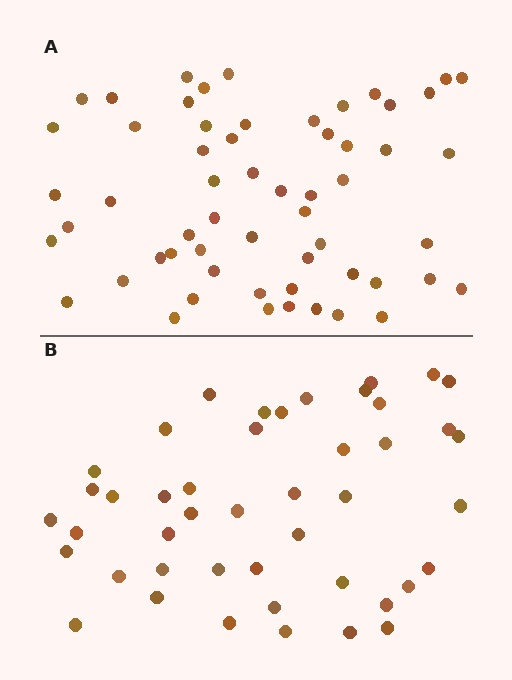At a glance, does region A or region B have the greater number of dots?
Region A (the top region) has more dots.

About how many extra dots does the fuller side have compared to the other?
Region A has approximately 15 more dots than region B.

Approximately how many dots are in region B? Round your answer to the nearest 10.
About 40 dots. (The exact count is 45, which rounds to 40.)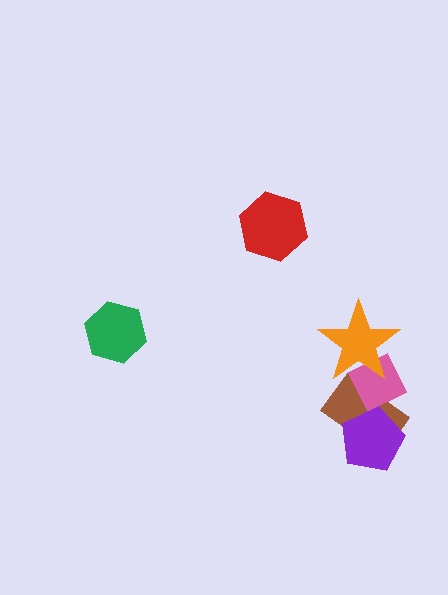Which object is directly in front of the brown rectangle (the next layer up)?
The pink diamond is directly in front of the brown rectangle.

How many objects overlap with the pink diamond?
3 objects overlap with the pink diamond.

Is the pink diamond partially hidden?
Yes, it is partially covered by another shape.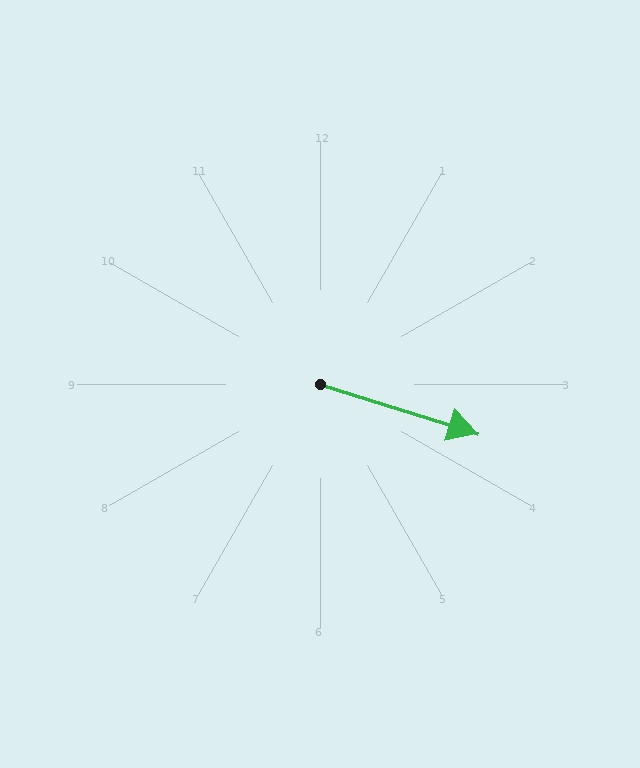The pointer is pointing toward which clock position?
Roughly 4 o'clock.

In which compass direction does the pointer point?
East.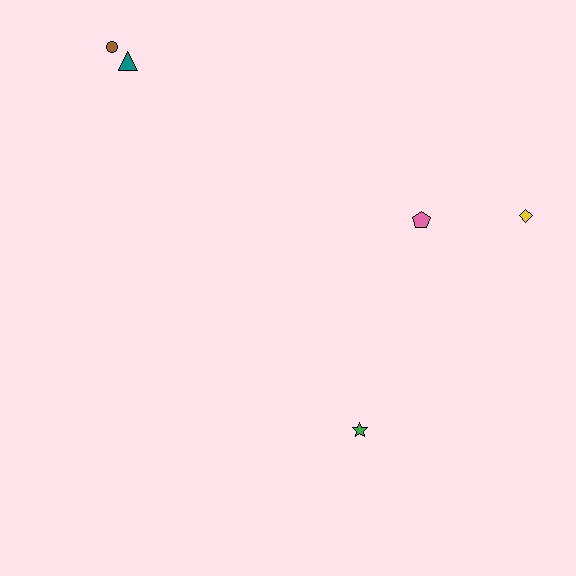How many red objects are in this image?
There are no red objects.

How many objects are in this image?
There are 5 objects.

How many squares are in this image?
There are no squares.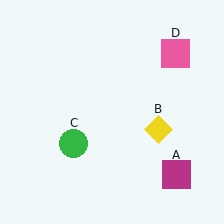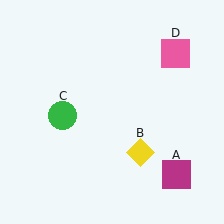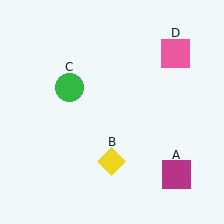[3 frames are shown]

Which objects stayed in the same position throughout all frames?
Magenta square (object A) and pink square (object D) remained stationary.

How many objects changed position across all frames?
2 objects changed position: yellow diamond (object B), green circle (object C).